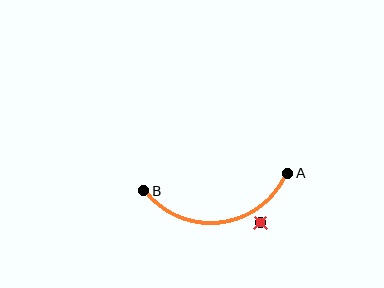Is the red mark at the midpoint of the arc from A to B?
No — the red mark does not lie on the arc at all. It sits slightly outside the curve.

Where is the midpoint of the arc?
The arc midpoint is the point on the curve farthest from the straight line joining A and B. It sits below that line.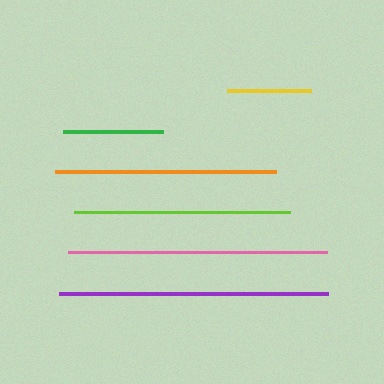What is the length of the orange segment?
The orange segment is approximately 220 pixels long.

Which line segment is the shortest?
The yellow line is the shortest at approximately 84 pixels.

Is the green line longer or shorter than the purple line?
The purple line is longer than the green line.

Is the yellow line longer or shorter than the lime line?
The lime line is longer than the yellow line.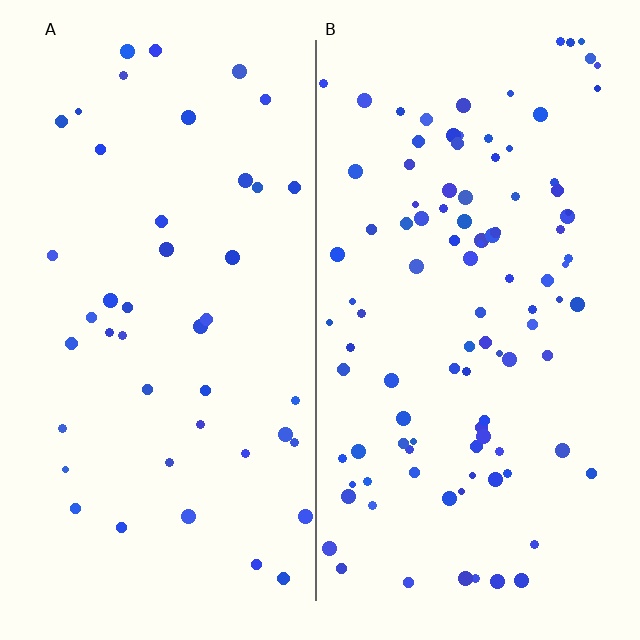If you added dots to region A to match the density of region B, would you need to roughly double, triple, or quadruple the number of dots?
Approximately double.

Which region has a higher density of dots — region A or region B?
B (the right).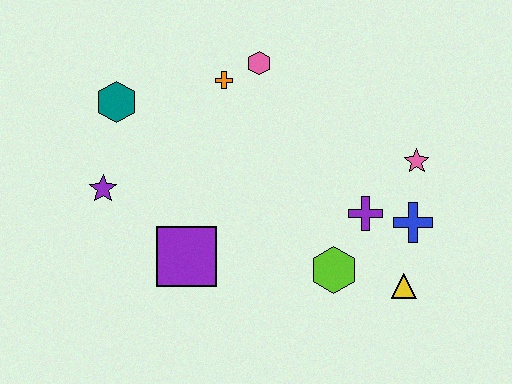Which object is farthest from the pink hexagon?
The yellow triangle is farthest from the pink hexagon.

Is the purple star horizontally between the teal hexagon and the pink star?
No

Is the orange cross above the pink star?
Yes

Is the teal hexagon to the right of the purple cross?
No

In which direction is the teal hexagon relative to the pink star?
The teal hexagon is to the left of the pink star.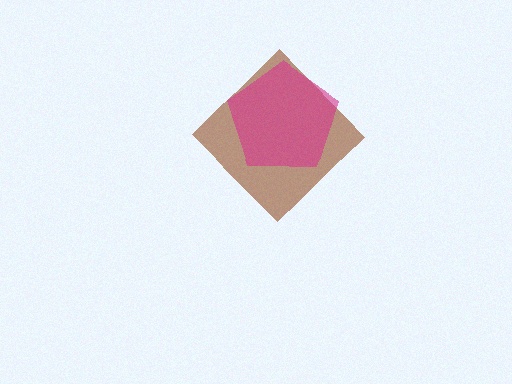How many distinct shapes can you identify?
There are 2 distinct shapes: a brown diamond, a magenta pentagon.